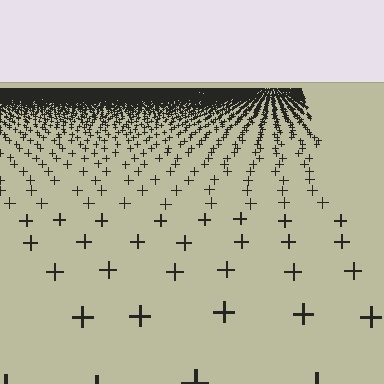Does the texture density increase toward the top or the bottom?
Density increases toward the top.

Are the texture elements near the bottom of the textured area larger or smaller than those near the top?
Larger. Near the bottom, elements are closer to the viewer and appear at a bigger on-screen size.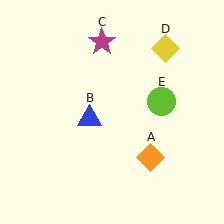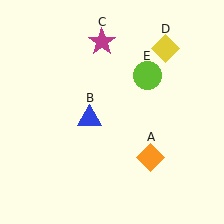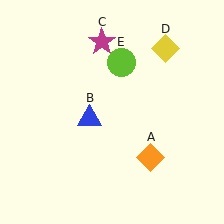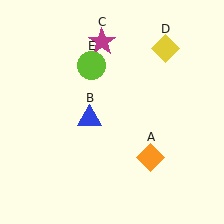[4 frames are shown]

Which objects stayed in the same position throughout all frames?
Orange diamond (object A) and blue triangle (object B) and magenta star (object C) and yellow diamond (object D) remained stationary.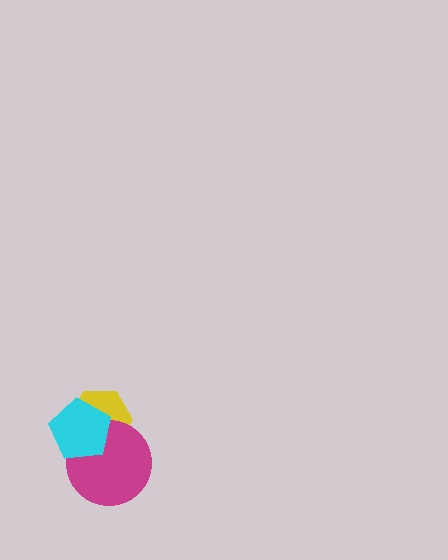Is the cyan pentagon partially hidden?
No, no other shape covers it.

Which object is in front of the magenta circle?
The cyan pentagon is in front of the magenta circle.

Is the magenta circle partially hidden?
Yes, it is partially covered by another shape.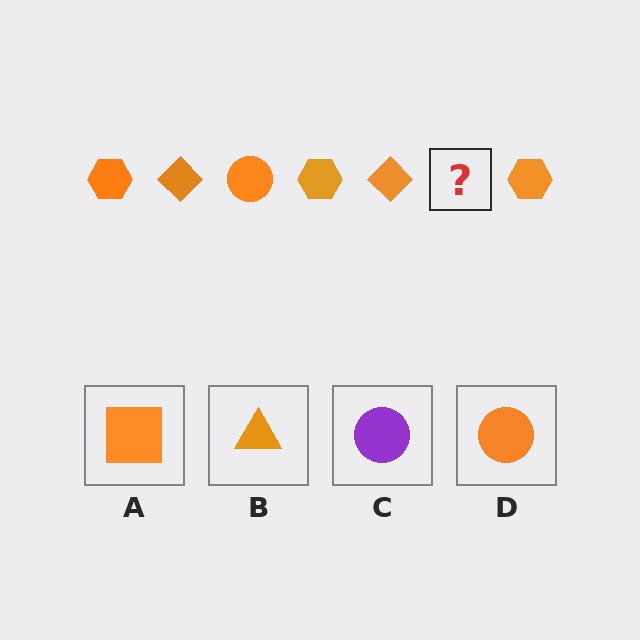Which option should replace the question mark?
Option D.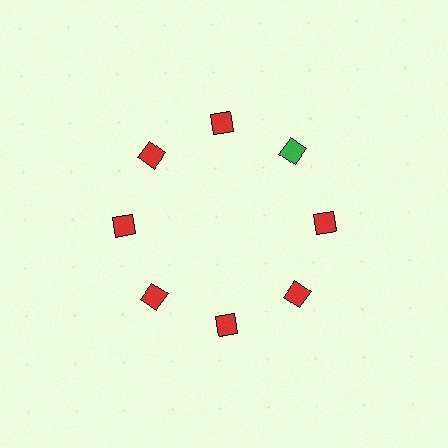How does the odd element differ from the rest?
It has a different color: green instead of red.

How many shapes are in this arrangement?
There are 8 shapes arranged in a ring pattern.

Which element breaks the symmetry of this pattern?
The green diamond at roughly the 2 o'clock position breaks the symmetry. All other shapes are red diamonds.